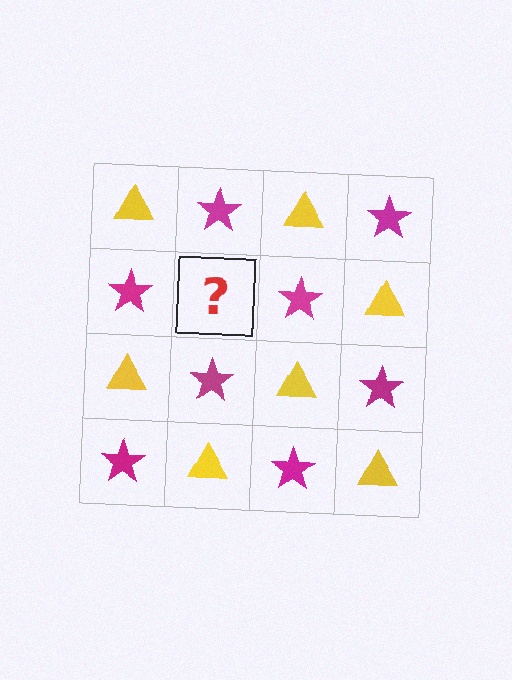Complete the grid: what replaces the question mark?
The question mark should be replaced with a yellow triangle.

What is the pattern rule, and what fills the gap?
The rule is that it alternates yellow triangle and magenta star in a checkerboard pattern. The gap should be filled with a yellow triangle.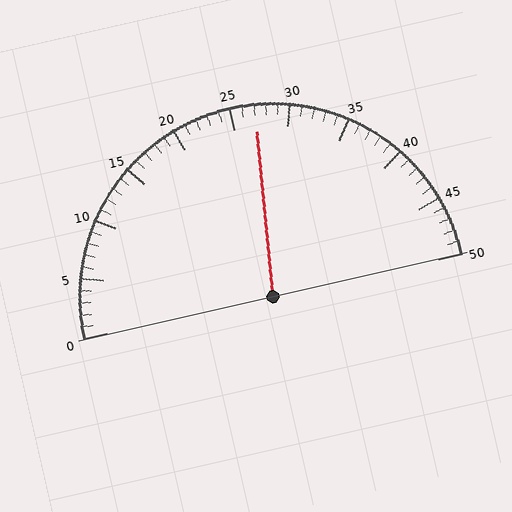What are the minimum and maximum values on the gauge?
The gauge ranges from 0 to 50.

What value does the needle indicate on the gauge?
The needle indicates approximately 27.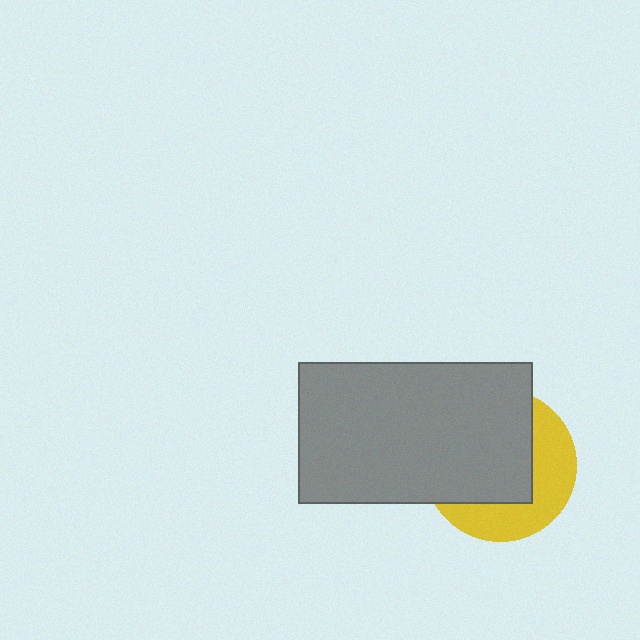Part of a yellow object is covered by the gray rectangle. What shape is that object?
It is a circle.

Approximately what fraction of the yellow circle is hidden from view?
Roughly 60% of the yellow circle is hidden behind the gray rectangle.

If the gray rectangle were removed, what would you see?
You would see the complete yellow circle.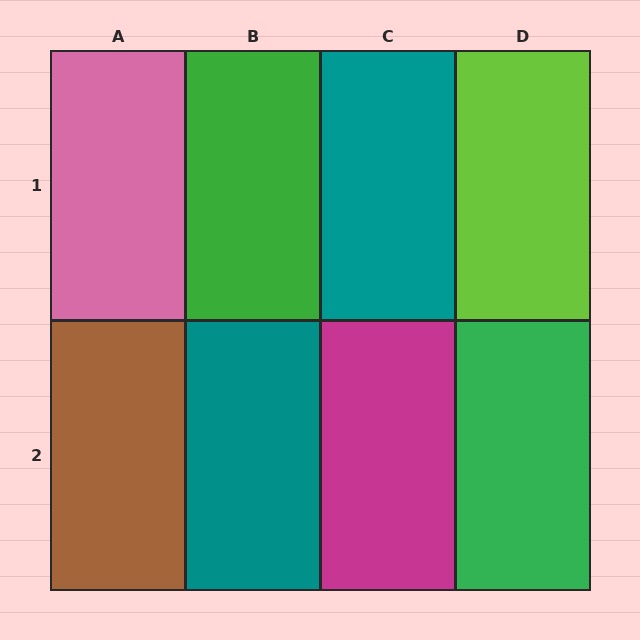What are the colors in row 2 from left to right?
Brown, teal, magenta, green.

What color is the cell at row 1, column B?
Green.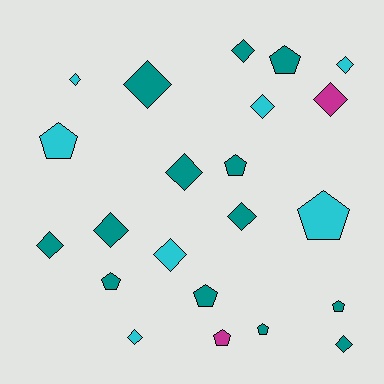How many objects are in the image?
There are 22 objects.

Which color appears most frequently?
Teal, with 13 objects.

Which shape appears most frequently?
Diamond, with 13 objects.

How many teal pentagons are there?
There are 6 teal pentagons.